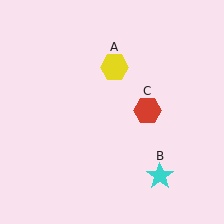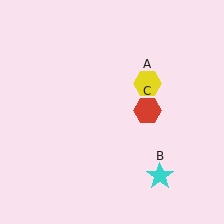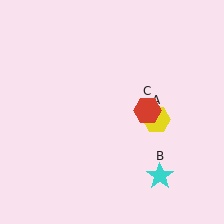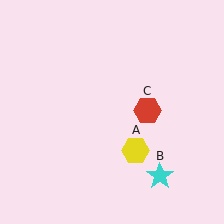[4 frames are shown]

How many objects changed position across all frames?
1 object changed position: yellow hexagon (object A).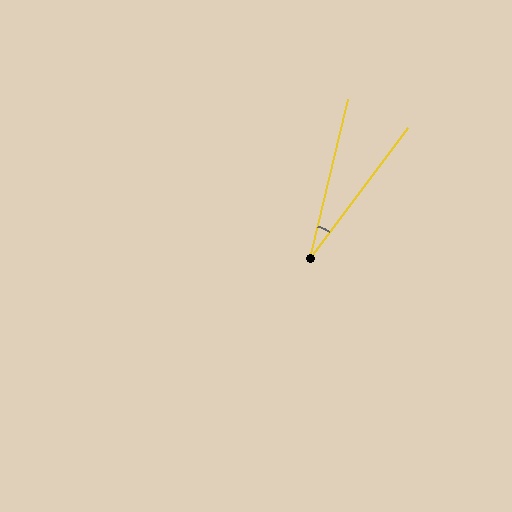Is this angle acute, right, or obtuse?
It is acute.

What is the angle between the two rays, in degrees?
Approximately 23 degrees.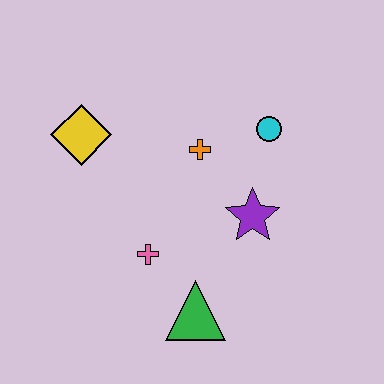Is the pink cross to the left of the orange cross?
Yes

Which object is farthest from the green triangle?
The yellow diamond is farthest from the green triangle.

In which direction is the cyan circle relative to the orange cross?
The cyan circle is to the right of the orange cross.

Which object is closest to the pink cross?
The green triangle is closest to the pink cross.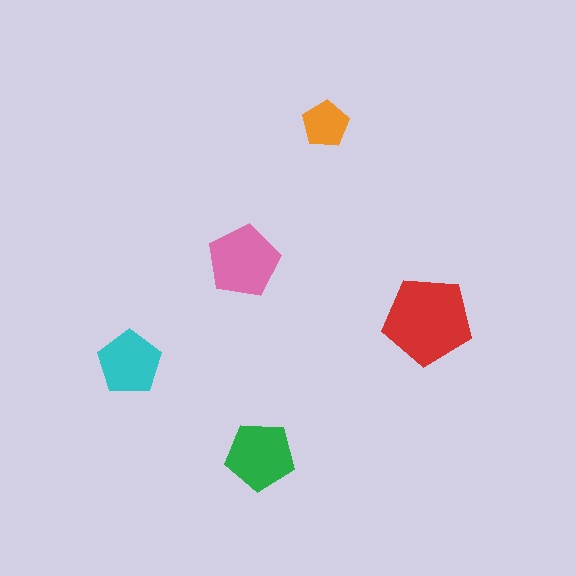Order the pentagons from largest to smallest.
the red one, the pink one, the green one, the cyan one, the orange one.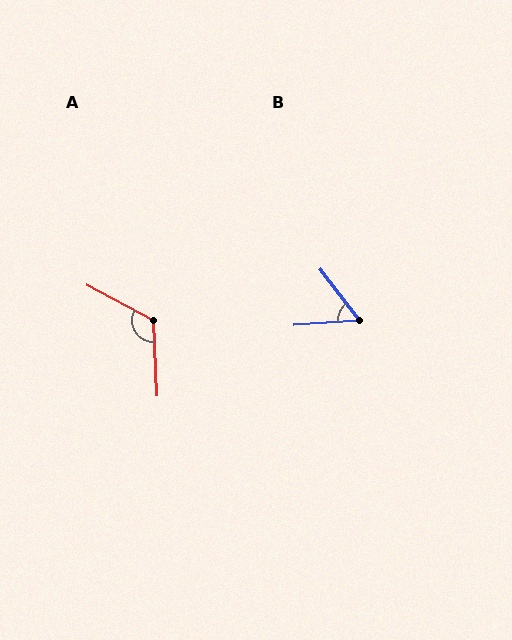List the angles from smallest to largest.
B (57°), A (121°).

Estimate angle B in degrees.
Approximately 57 degrees.